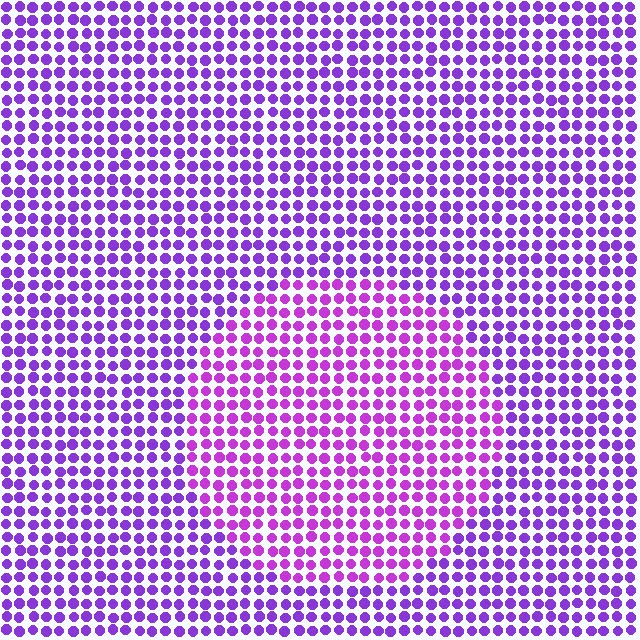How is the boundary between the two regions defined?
The boundary is defined purely by a slight shift in hue (about 23 degrees). Spacing, size, and orientation are identical on both sides.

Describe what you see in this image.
The image is filled with small purple elements in a uniform arrangement. A circle-shaped region is visible where the elements are tinted to a slightly different hue, forming a subtle color boundary.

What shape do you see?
I see a circle.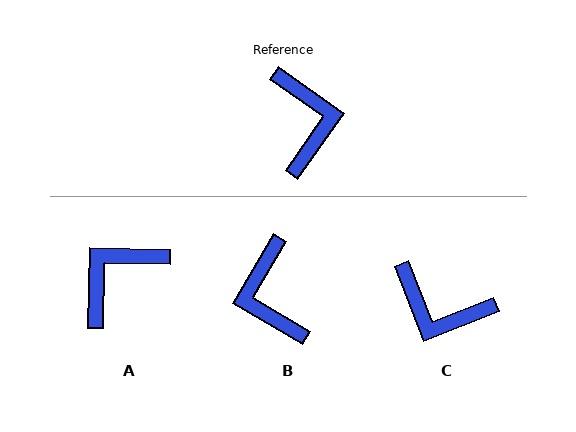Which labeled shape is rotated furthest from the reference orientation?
B, about 175 degrees away.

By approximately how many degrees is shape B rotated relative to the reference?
Approximately 175 degrees clockwise.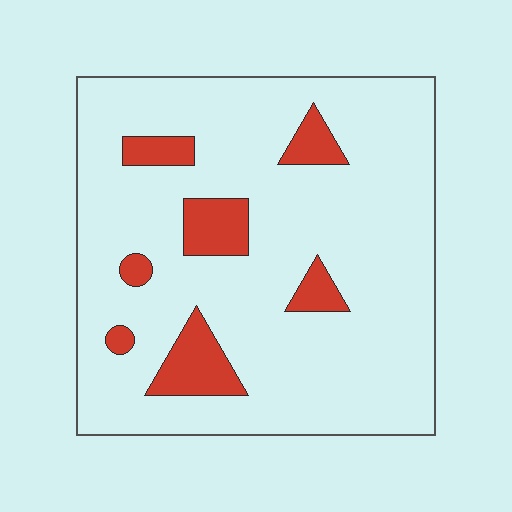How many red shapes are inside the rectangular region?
7.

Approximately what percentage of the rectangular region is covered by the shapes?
Approximately 15%.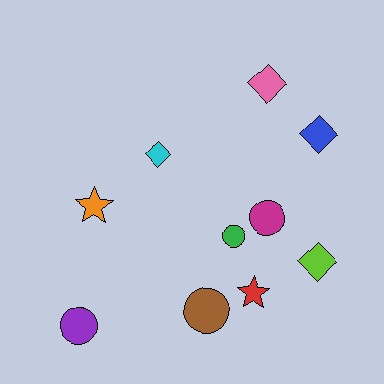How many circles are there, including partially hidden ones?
There are 4 circles.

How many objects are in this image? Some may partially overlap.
There are 10 objects.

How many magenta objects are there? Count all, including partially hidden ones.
There is 1 magenta object.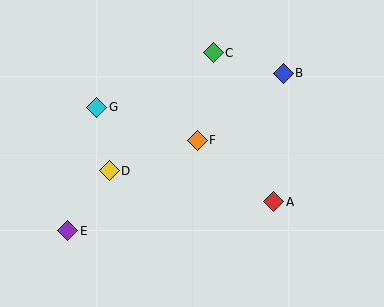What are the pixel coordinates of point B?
Point B is at (283, 73).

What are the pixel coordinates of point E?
Point E is at (68, 231).